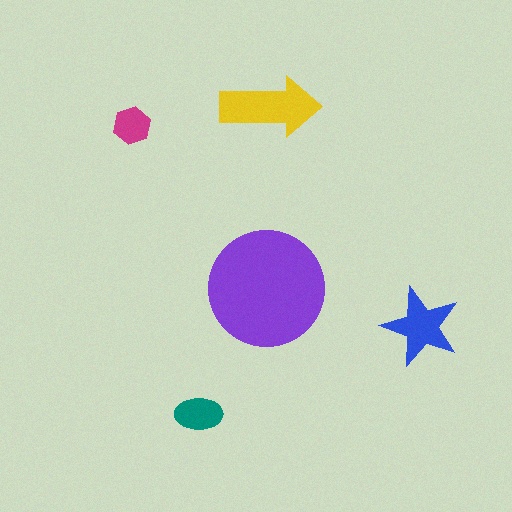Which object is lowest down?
The teal ellipse is bottommost.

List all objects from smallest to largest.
The magenta hexagon, the teal ellipse, the blue star, the yellow arrow, the purple circle.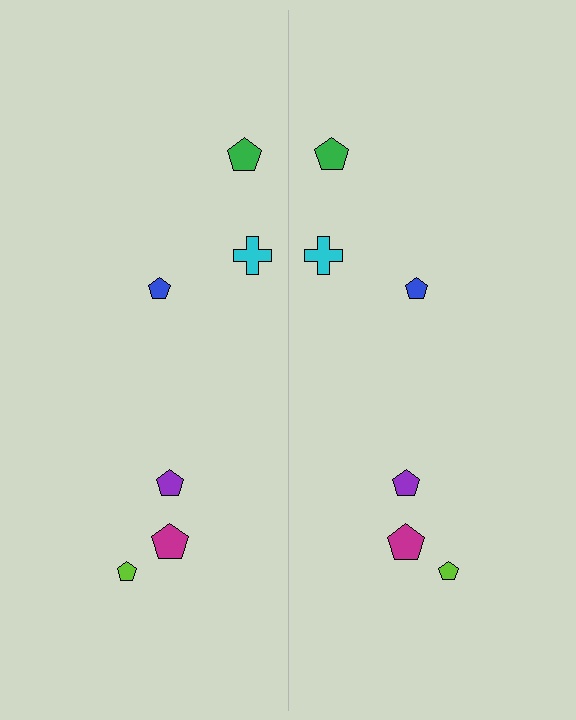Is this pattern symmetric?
Yes, this pattern has bilateral (reflection) symmetry.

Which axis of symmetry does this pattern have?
The pattern has a vertical axis of symmetry running through the center of the image.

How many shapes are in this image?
There are 12 shapes in this image.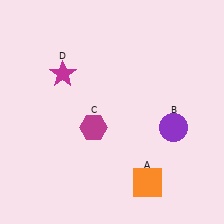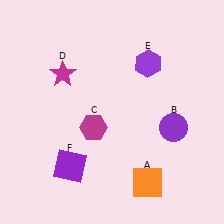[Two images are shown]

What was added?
A purple hexagon (E), a purple square (F) were added in Image 2.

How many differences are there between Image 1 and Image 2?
There are 2 differences between the two images.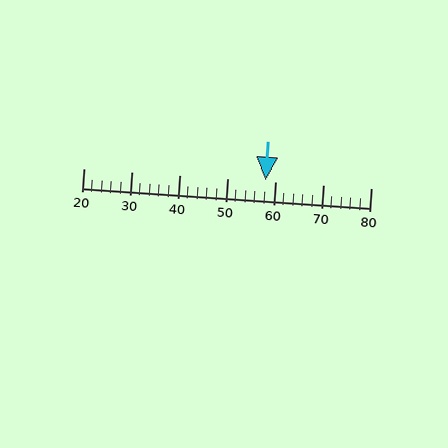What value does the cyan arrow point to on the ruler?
The cyan arrow points to approximately 58.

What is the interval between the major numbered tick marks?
The major tick marks are spaced 10 units apart.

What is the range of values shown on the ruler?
The ruler shows values from 20 to 80.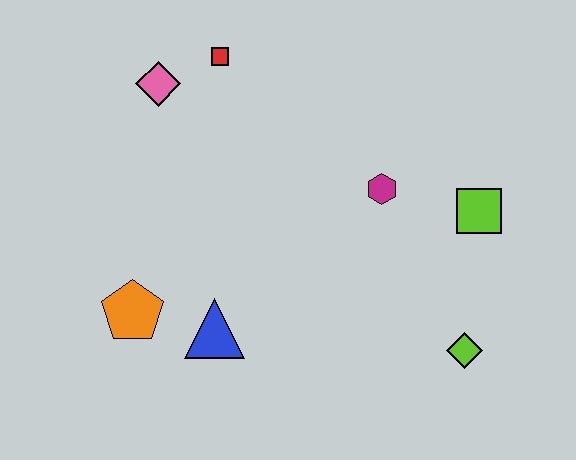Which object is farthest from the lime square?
The orange pentagon is farthest from the lime square.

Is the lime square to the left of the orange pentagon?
No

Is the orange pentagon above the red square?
No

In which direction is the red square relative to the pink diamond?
The red square is to the right of the pink diamond.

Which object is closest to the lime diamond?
The lime square is closest to the lime diamond.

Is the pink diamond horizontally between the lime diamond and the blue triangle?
No